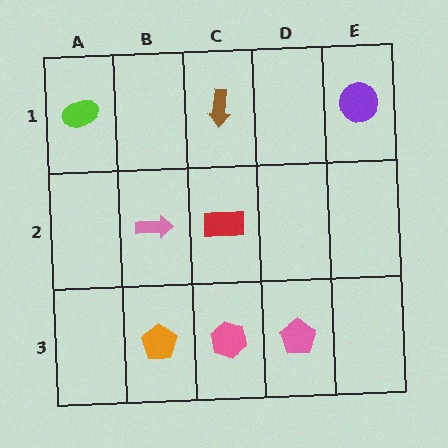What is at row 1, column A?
A lime ellipse.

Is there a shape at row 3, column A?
No, that cell is empty.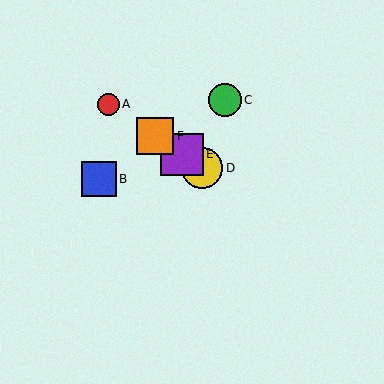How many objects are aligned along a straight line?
4 objects (A, D, E, F) are aligned along a straight line.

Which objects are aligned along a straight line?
Objects A, D, E, F are aligned along a straight line.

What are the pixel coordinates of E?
Object E is at (182, 155).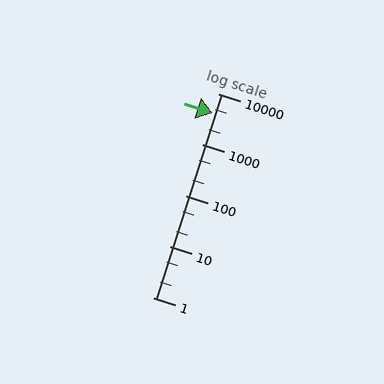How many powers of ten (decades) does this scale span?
The scale spans 4 decades, from 1 to 10000.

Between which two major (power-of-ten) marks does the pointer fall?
The pointer is between 1000 and 10000.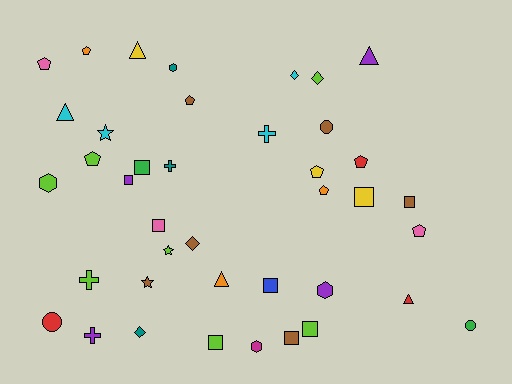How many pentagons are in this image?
There are 8 pentagons.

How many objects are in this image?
There are 40 objects.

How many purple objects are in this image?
There are 4 purple objects.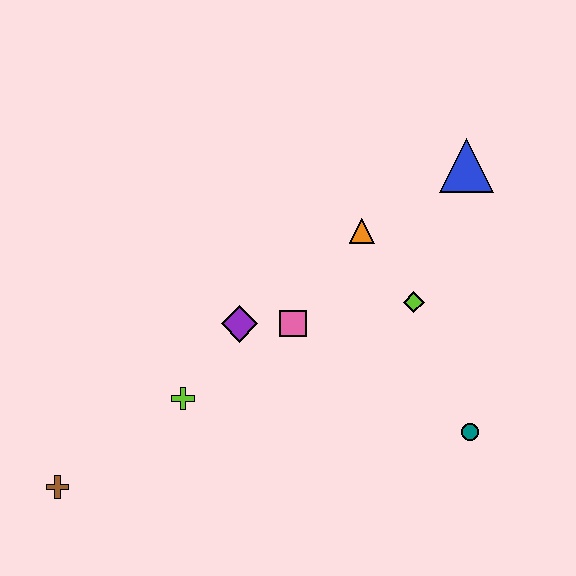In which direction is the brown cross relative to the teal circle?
The brown cross is to the left of the teal circle.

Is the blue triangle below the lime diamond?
No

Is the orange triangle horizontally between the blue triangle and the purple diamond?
Yes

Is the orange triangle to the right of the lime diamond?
No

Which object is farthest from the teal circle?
The brown cross is farthest from the teal circle.